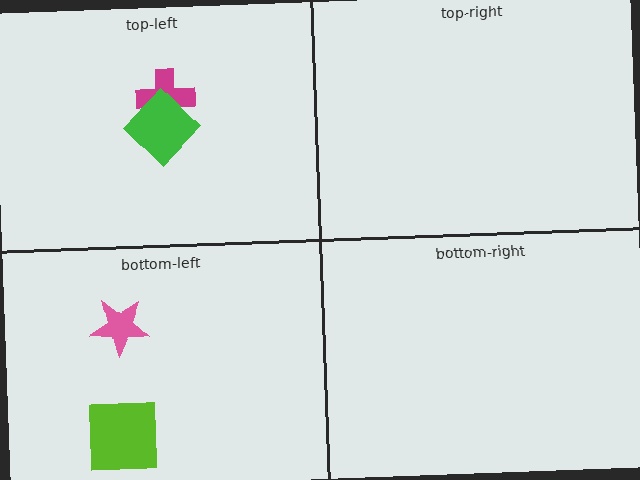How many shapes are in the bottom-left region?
2.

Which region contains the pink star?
The bottom-left region.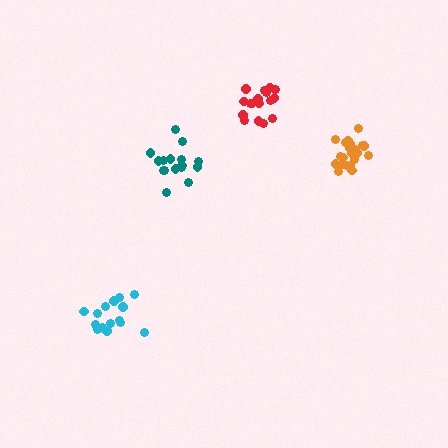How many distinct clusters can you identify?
There are 4 distinct clusters.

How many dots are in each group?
Group 1: 15 dots, Group 2: 21 dots, Group 3: 16 dots, Group 4: 17 dots (69 total).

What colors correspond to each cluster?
The clusters are colored: cyan, orange, teal, red.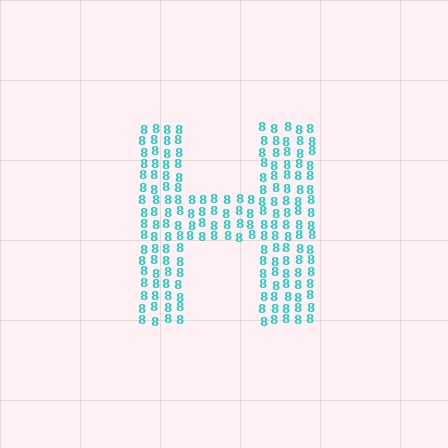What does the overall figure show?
The overall figure shows the letter H.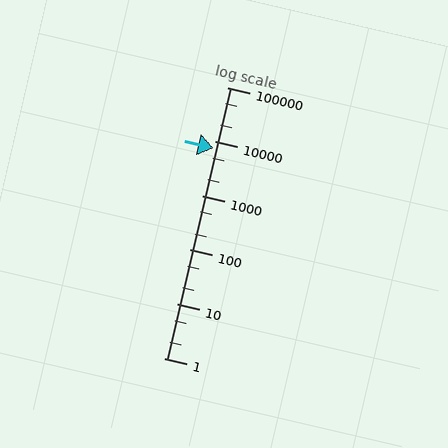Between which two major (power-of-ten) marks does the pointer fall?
The pointer is between 1000 and 10000.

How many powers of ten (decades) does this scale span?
The scale spans 5 decades, from 1 to 100000.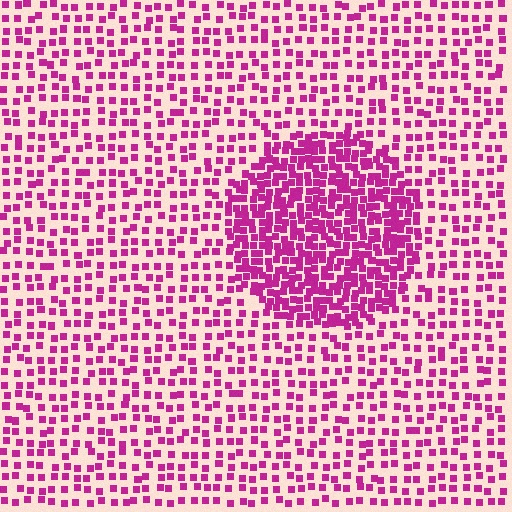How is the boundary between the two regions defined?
The boundary is defined by a change in element density (approximately 2.3x ratio). All elements are the same color, size, and shape.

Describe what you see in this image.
The image contains small magenta elements arranged at two different densities. A circle-shaped region is visible where the elements are more densely packed than the surrounding area.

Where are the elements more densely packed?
The elements are more densely packed inside the circle boundary.